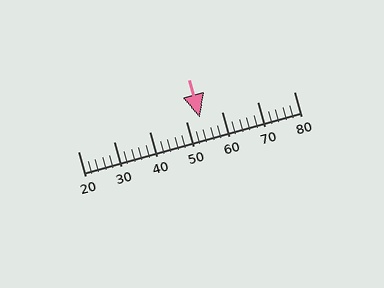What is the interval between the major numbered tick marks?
The major tick marks are spaced 10 units apart.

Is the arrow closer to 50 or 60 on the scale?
The arrow is closer to 50.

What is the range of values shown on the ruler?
The ruler shows values from 20 to 80.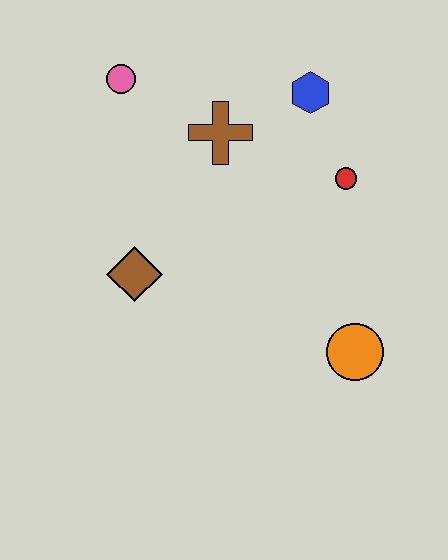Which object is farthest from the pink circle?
The orange circle is farthest from the pink circle.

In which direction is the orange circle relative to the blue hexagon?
The orange circle is below the blue hexagon.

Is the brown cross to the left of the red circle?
Yes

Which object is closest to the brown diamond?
The brown cross is closest to the brown diamond.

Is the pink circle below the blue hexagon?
No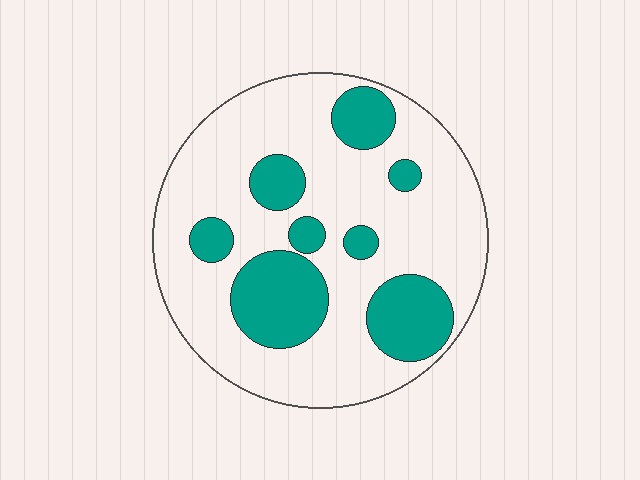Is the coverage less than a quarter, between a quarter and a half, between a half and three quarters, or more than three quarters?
Between a quarter and a half.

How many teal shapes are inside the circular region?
8.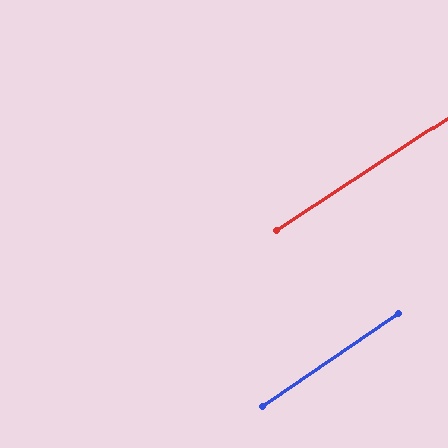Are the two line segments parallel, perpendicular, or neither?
Parallel — their directions differ by only 1.1°.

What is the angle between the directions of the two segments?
Approximately 1 degree.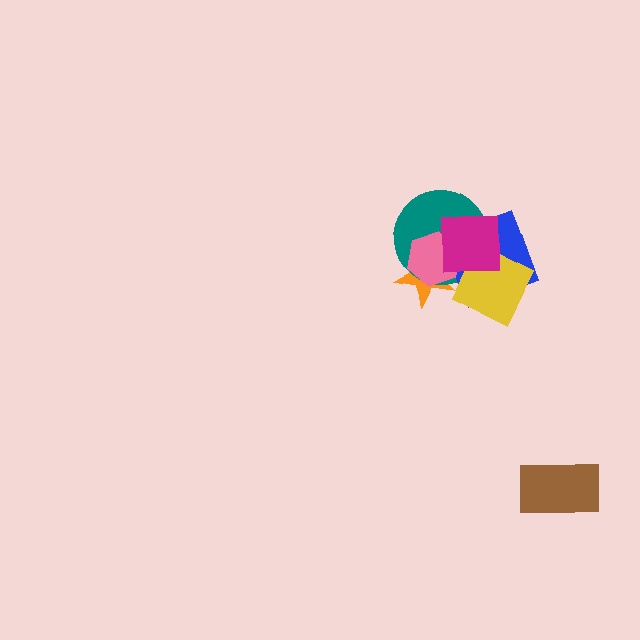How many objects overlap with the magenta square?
4 objects overlap with the magenta square.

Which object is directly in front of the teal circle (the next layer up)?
The blue square is directly in front of the teal circle.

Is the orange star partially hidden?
Yes, it is partially covered by another shape.